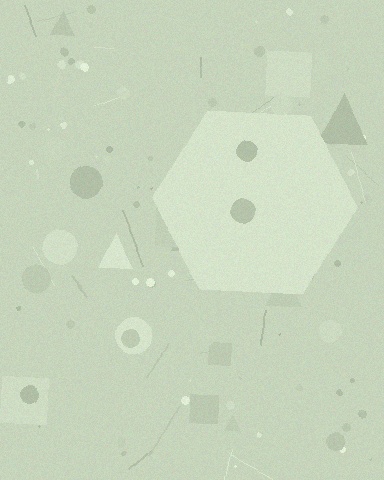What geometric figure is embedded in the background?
A hexagon is embedded in the background.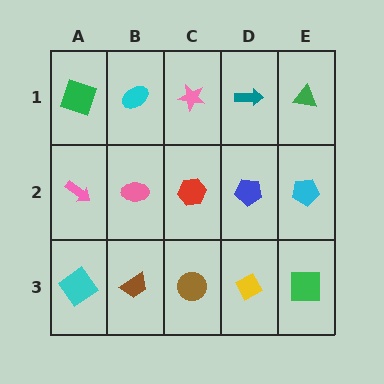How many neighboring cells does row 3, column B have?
3.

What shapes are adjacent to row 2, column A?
A green square (row 1, column A), a cyan diamond (row 3, column A), a pink ellipse (row 2, column B).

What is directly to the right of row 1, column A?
A cyan ellipse.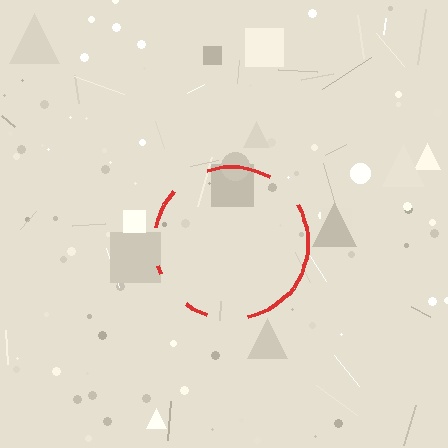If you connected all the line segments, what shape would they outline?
They would outline a circle.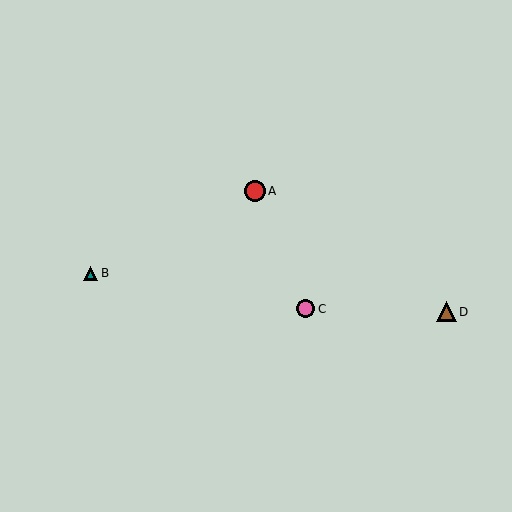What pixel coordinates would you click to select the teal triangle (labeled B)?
Click at (90, 273) to select the teal triangle B.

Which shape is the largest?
The red circle (labeled A) is the largest.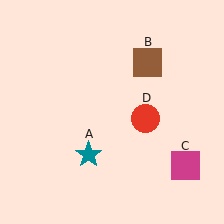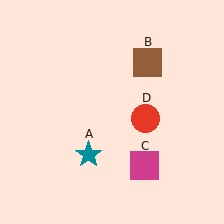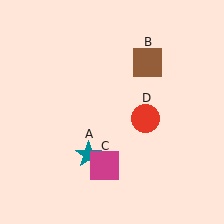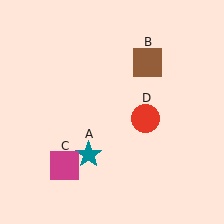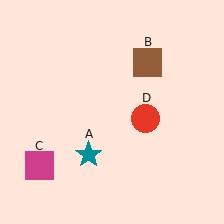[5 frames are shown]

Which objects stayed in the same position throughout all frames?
Teal star (object A) and brown square (object B) and red circle (object D) remained stationary.